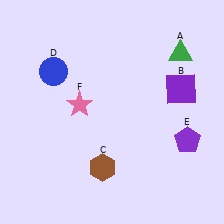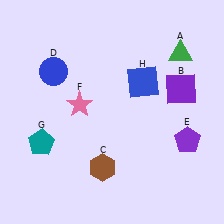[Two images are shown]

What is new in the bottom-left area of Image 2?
A teal pentagon (G) was added in the bottom-left area of Image 2.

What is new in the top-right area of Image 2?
A blue square (H) was added in the top-right area of Image 2.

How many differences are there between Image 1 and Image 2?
There are 2 differences between the two images.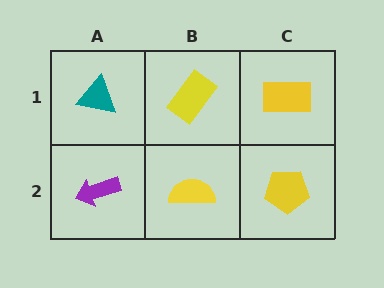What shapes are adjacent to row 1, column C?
A yellow pentagon (row 2, column C), a yellow rectangle (row 1, column B).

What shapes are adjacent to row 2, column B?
A yellow rectangle (row 1, column B), a purple arrow (row 2, column A), a yellow pentagon (row 2, column C).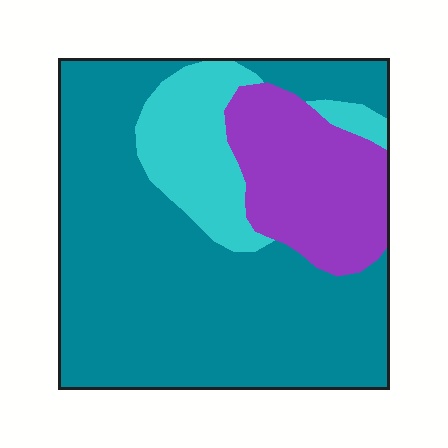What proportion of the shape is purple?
Purple takes up about one fifth (1/5) of the shape.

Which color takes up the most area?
Teal, at roughly 65%.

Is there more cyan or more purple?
Purple.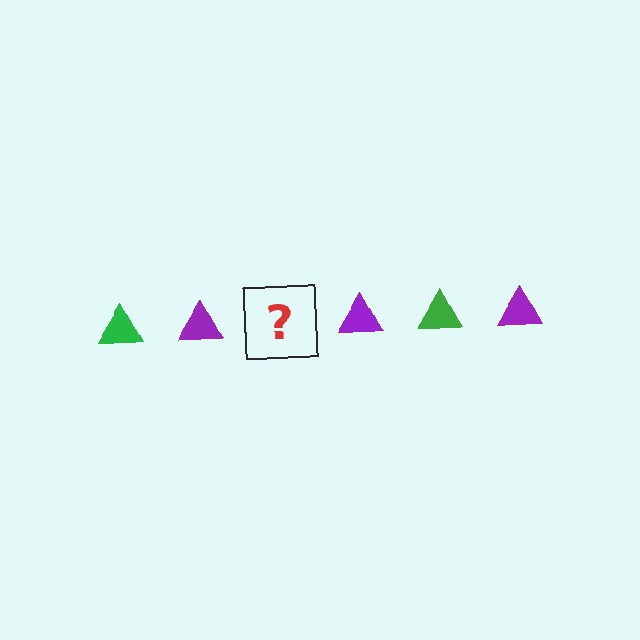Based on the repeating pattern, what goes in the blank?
The blank should be a green triangle.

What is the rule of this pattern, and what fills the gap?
The rule is that the pattern cycles through green, purple triangles. The gap should be filled with a green triangle.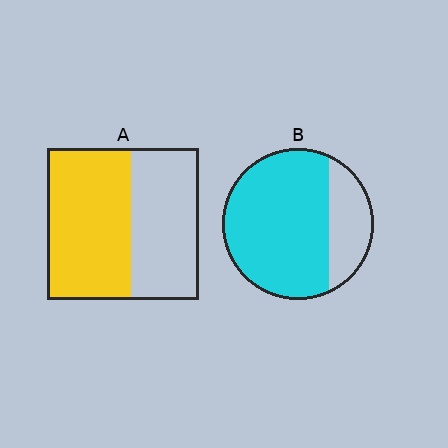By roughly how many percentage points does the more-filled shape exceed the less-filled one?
By roughly 20 percentage points (B over A).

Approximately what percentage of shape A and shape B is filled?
A is approximately 55% and B is approximately 75%.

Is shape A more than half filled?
Yes.